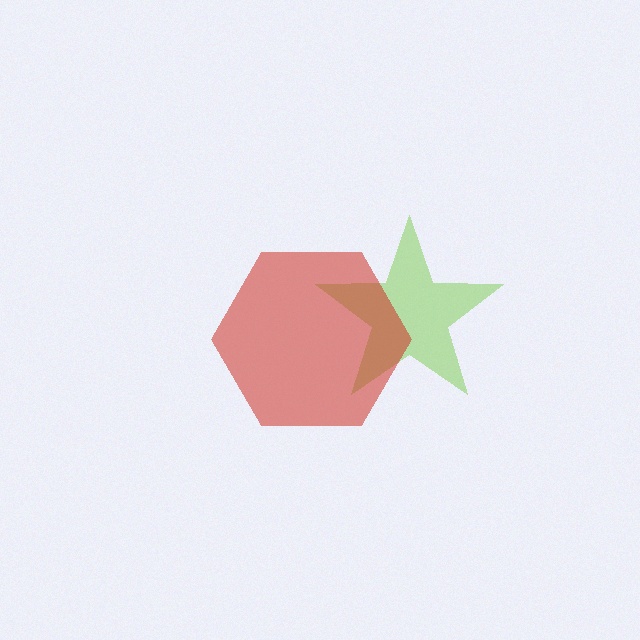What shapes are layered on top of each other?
The layered shapes are: a lime star, a red hexagon.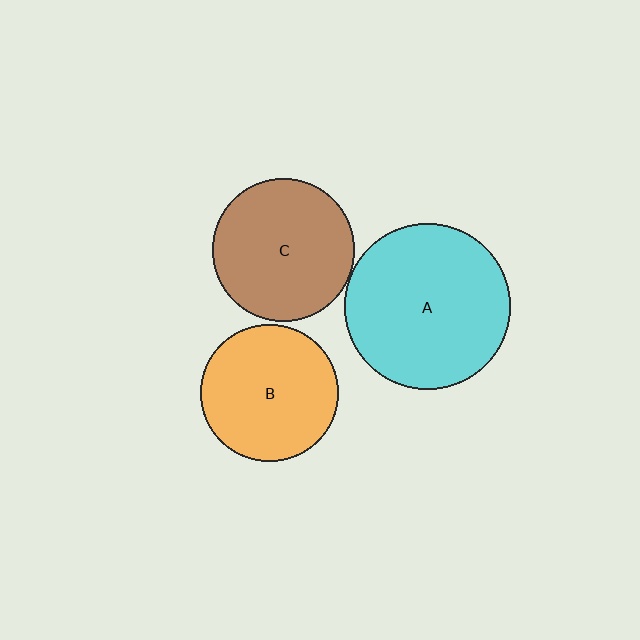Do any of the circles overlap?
No, none of the circles overlap.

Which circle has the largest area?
Circle A (cyan).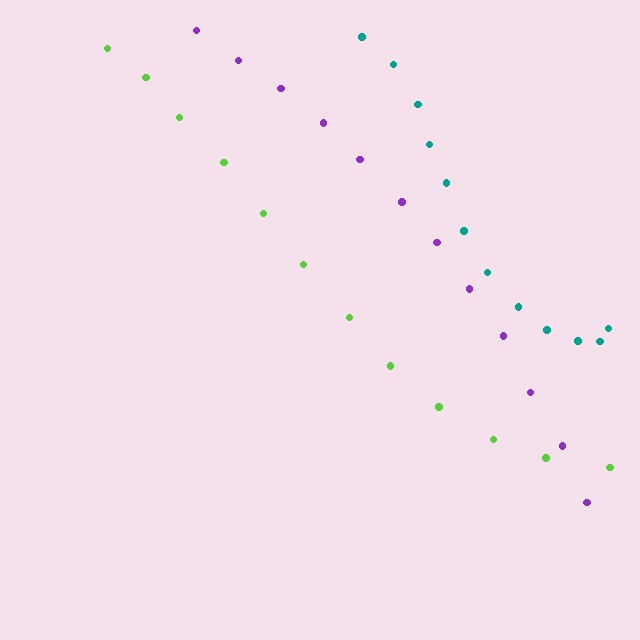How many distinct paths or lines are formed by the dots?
There are 3 distinct paths.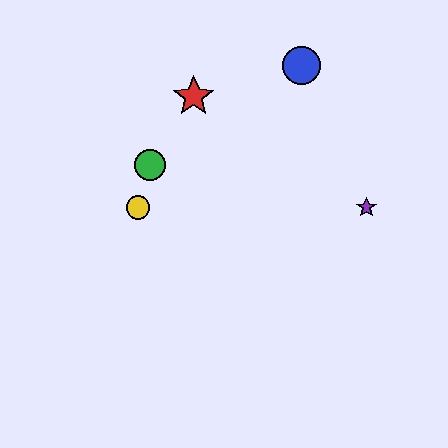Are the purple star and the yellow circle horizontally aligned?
Yes, both are at y≈207.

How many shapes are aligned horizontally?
2 shapes (the yellow circle, the purple star) are aligned horizontally.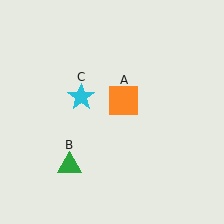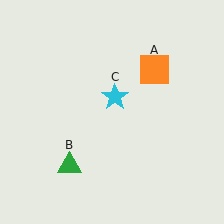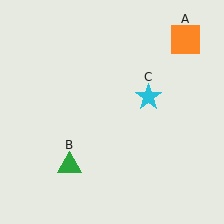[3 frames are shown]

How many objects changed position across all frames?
2 objects changed position: orange square (object A), cyan star (object C).